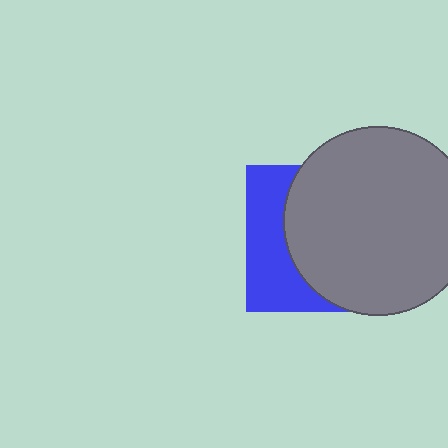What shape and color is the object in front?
The object in front is a gray circle.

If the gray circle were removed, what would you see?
You would see the complete blue square.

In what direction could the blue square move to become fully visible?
The blue square could move left. That would shift it out from behind the gray circle entirely.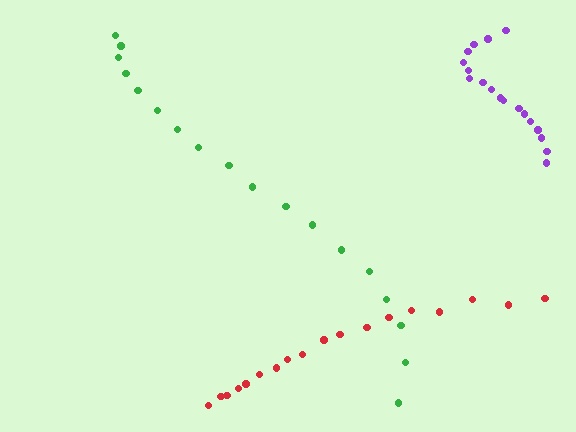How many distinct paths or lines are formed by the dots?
There are 3 distinct paths.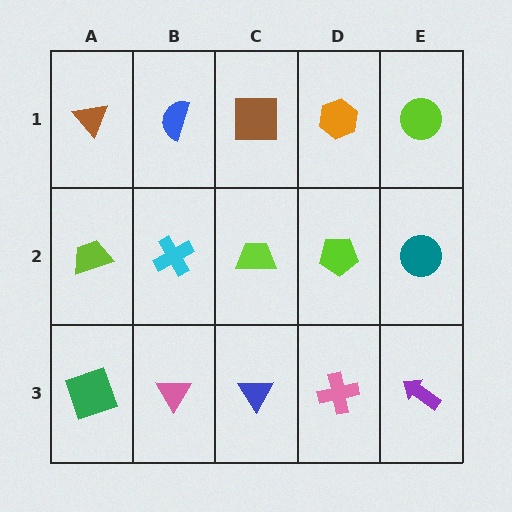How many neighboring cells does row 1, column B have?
3.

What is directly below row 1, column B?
A cyan cross.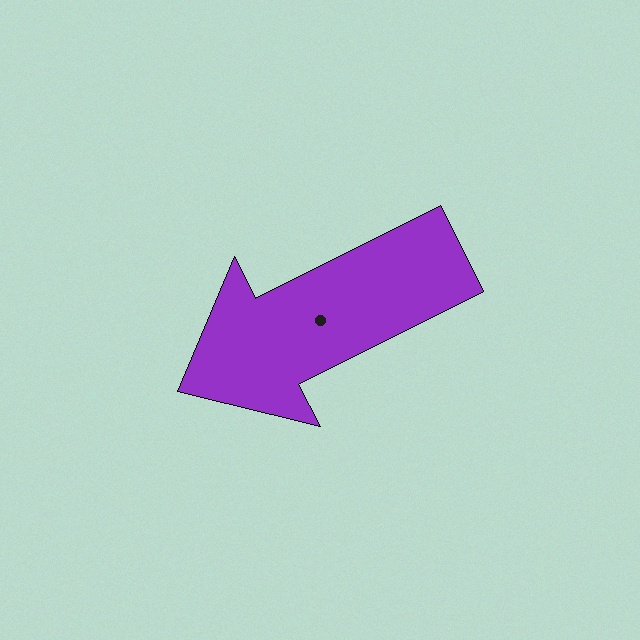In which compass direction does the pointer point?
Southwest.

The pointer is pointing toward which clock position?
Roughly 8 o'clock.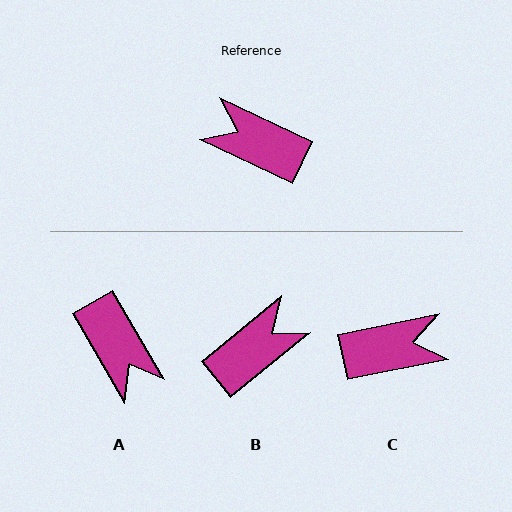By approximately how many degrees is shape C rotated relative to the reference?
Approximately 143 degrees clockwise.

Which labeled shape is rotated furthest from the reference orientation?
A, about 146 degrees away.